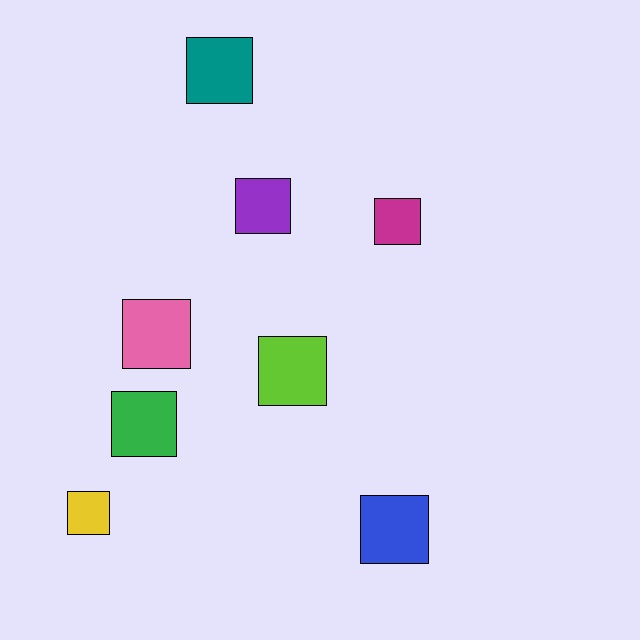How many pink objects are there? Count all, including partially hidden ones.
There is 1 pink object.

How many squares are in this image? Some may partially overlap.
There are 8 squares.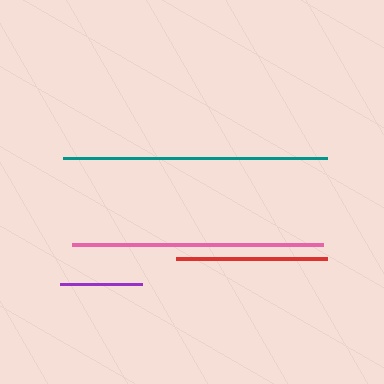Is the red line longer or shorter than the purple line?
The red line is longer than the purple line.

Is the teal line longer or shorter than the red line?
The teal line is longer than the red line.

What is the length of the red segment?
The red segment is approximately 152 pixels long.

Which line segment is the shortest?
The purple line is the shortest at approximately 82 pixels.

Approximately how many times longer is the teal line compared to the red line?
The teal line is approximately 1.7 times the length of the red line.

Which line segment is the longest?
The teal line is the longest at approximately 264 pixels.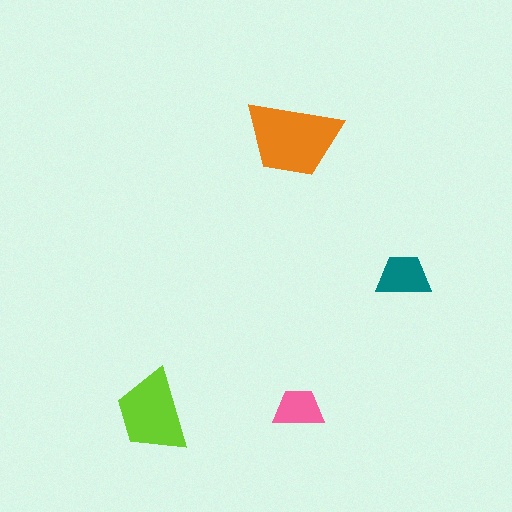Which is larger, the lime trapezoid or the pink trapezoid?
The lime one.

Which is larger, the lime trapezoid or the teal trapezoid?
The lime one.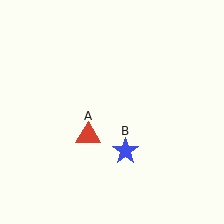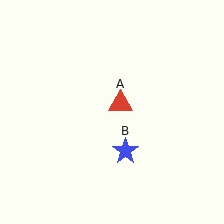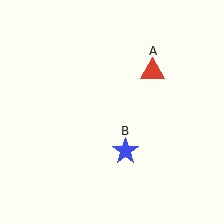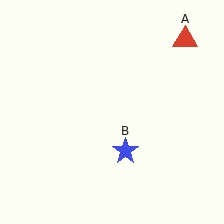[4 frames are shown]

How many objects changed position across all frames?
1 object changed position: red triangle (object A).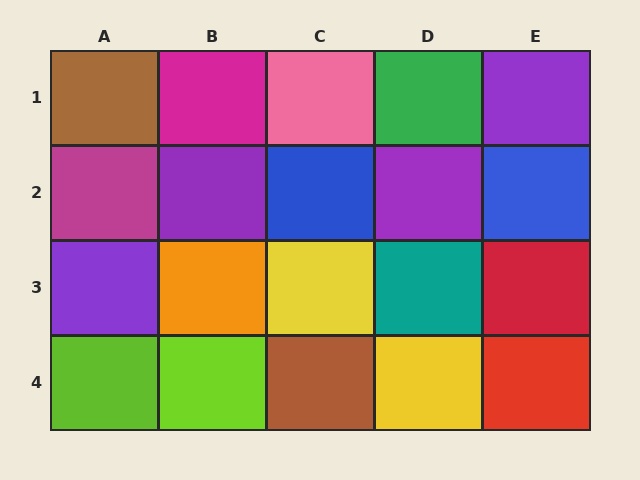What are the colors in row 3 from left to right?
Purple, orange, yellow, teal, red.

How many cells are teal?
1 cell is teal.